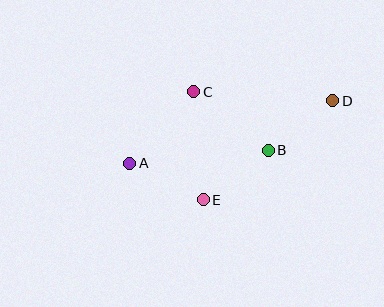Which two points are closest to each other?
Points B and D are closest to each other.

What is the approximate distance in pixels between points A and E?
The distance between A and E is approximately 82 pixels.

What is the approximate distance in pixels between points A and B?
The distance between A and B is approximately 140 pixels.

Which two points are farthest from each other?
Points A and D are farthest from each other.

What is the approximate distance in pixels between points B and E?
The distance between B and E is approximately 82 pixels.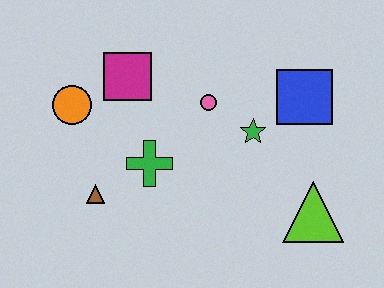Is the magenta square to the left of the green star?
Yes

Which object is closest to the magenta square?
The orange circle is closest to the magenta square.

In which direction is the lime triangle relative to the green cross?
The lime triangle is to the right of the green cross.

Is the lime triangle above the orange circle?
No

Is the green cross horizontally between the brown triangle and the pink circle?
Yes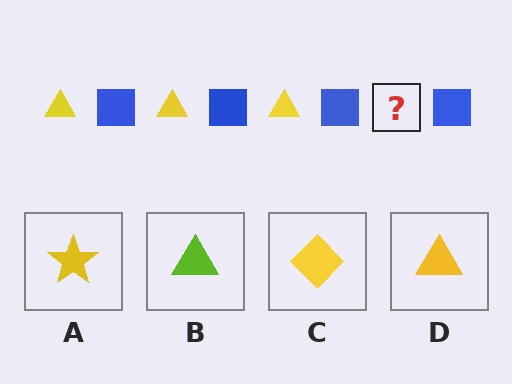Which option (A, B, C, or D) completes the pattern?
D.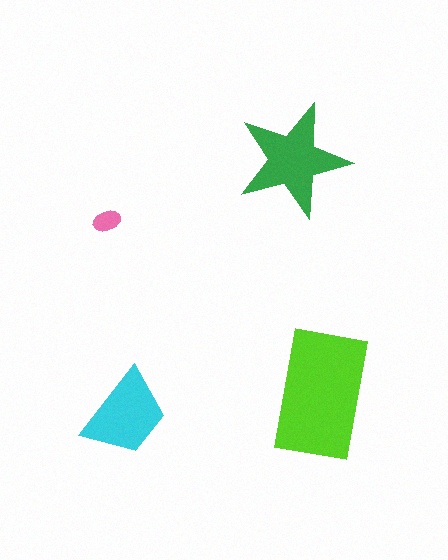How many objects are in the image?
There are 4 objects in the image.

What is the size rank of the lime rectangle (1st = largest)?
1st.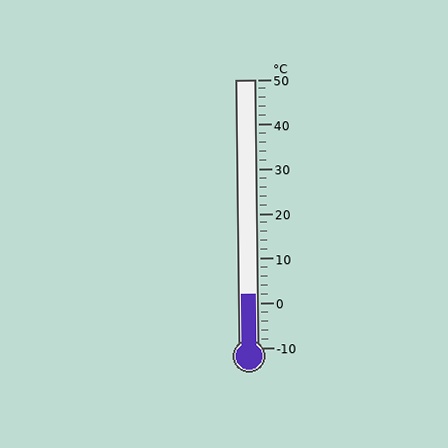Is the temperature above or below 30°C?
The temperature is below 30°C.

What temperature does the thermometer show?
The thermometer shows approximately 2°C.